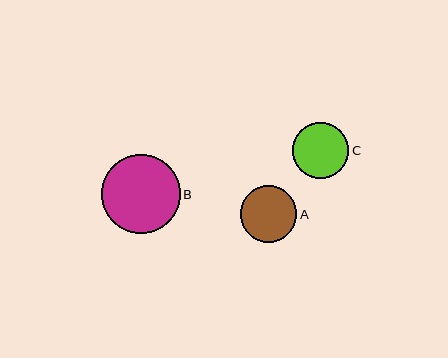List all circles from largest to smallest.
From largest to smallest: B, A, C.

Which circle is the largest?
Circle B is the largest with a size of approximately 79 pixels.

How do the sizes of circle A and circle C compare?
Circle A and circle C are approximately the same size.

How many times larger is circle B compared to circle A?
Circle B is approximately 1.4 times the size of circle A.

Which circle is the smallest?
Circle C is the smallest with a size of approximately 57 pixels.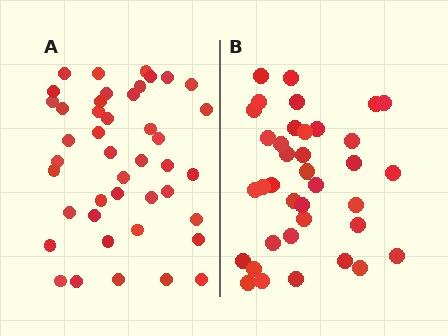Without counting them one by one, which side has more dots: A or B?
Region A (the left region) has more dots.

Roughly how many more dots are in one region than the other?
Region A has about 6 more dots than region B.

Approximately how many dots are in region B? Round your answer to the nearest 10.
About 40 dots. (The exact count is 37, which rounds to 40.)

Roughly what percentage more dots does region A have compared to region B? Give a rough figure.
About 15% more.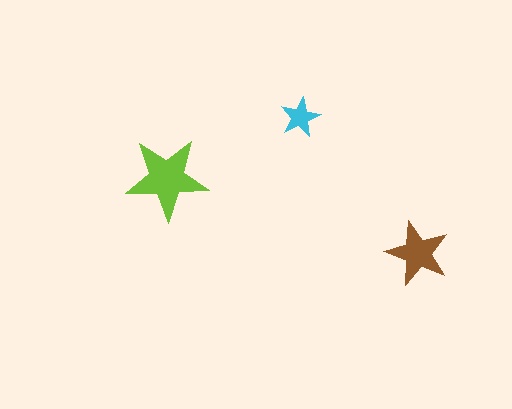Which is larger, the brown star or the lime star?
The lime one.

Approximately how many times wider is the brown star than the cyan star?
About 1.5 times wider.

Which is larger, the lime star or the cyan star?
The lime one.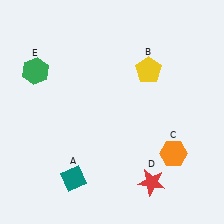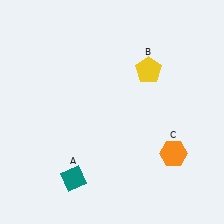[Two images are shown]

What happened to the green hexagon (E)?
The green hexagon (E) was removed in Image 2. It was in the top-left area of Image 1.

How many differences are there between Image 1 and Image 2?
There are 2 differences between the two images.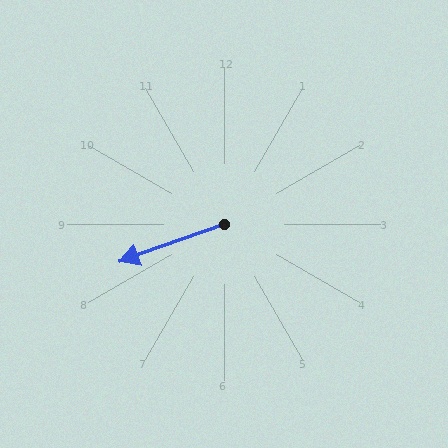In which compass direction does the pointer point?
West.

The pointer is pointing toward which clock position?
Roughly 8 o'clock.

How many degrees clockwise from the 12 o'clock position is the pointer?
Approximately 250 degrees.